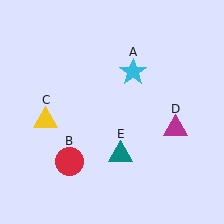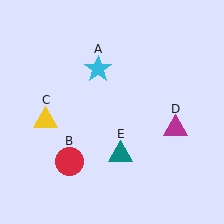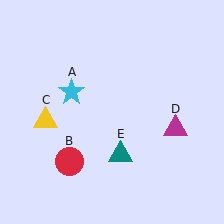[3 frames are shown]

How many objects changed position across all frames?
1 object changed position: cyan star (object A).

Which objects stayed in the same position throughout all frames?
Red circle (object B) and yellow triangle (object C) and magenta triangle (object D) and teal triangle (object E) remained stationary.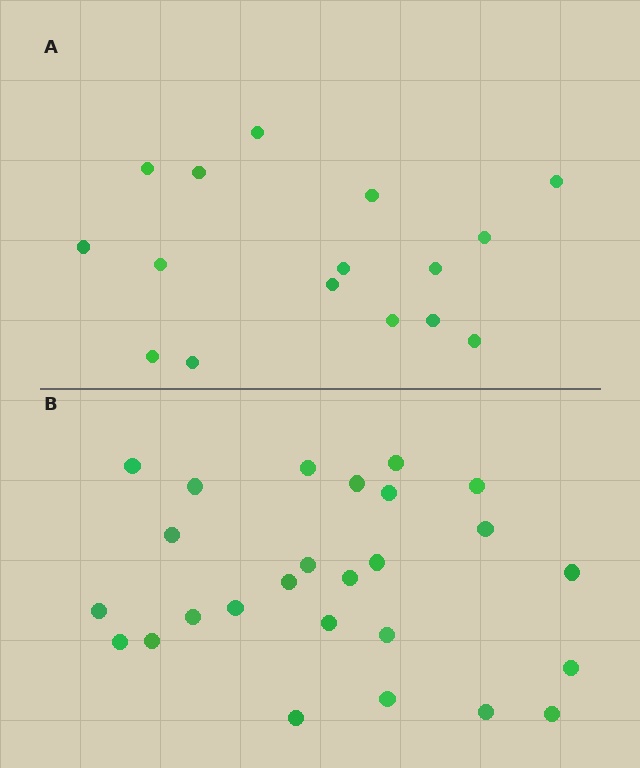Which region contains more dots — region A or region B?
Region B (the bottom region) has more dots.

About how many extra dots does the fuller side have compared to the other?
Region B has roughly 10 or so more dots than region A.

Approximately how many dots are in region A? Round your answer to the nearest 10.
About 20 dots. (The exact count is 16, which rounds to 20.)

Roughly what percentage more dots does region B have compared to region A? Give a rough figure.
About 60% more.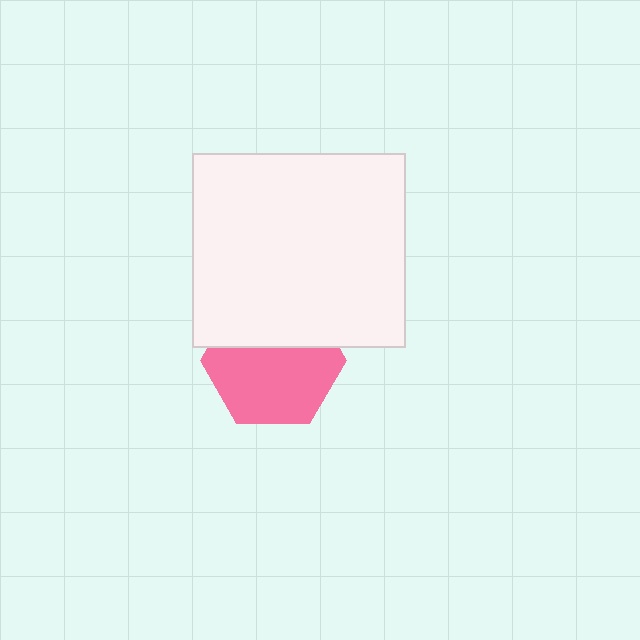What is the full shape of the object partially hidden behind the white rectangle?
The partially hidden object is a pink hexagon.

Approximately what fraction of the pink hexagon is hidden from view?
Roughly 37% of the pink hexagon is hidden behind the white rectangle.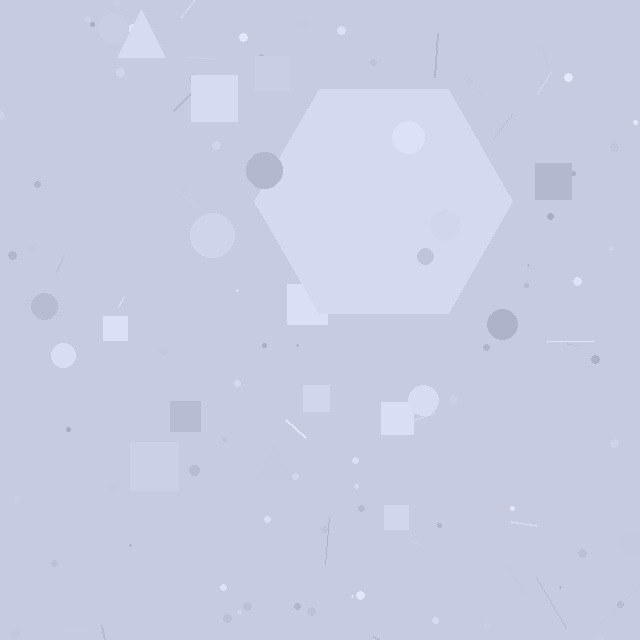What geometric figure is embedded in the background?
A hexagon is embedded in the background.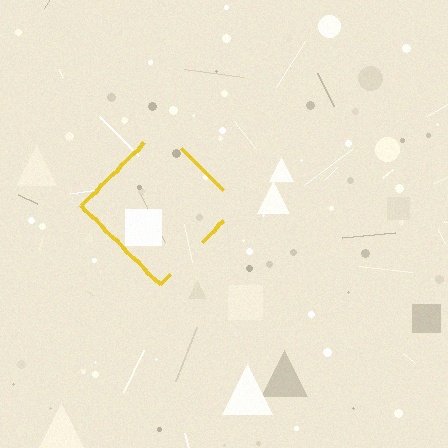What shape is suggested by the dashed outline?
The dashed outline suggests a diamond.